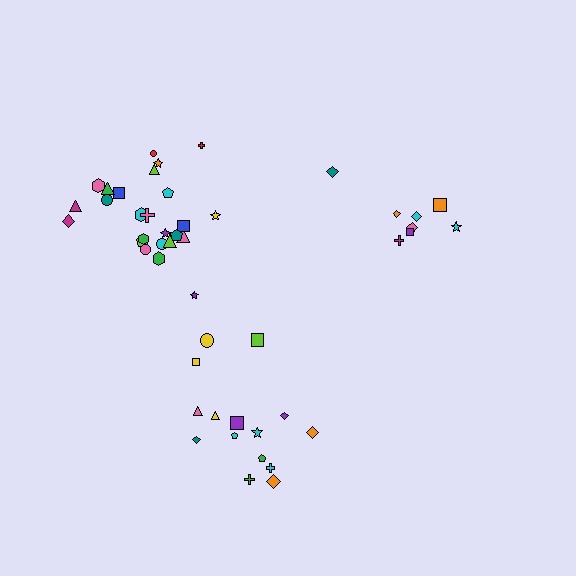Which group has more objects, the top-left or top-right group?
The top-left group.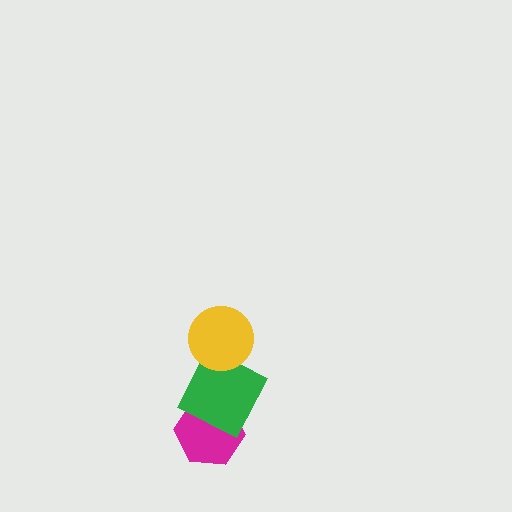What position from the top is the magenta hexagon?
The magenta hexagon is 3rd from the top.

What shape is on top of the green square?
The yellow circle is on top of the green square.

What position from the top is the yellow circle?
The yellow circle is 1st from the top.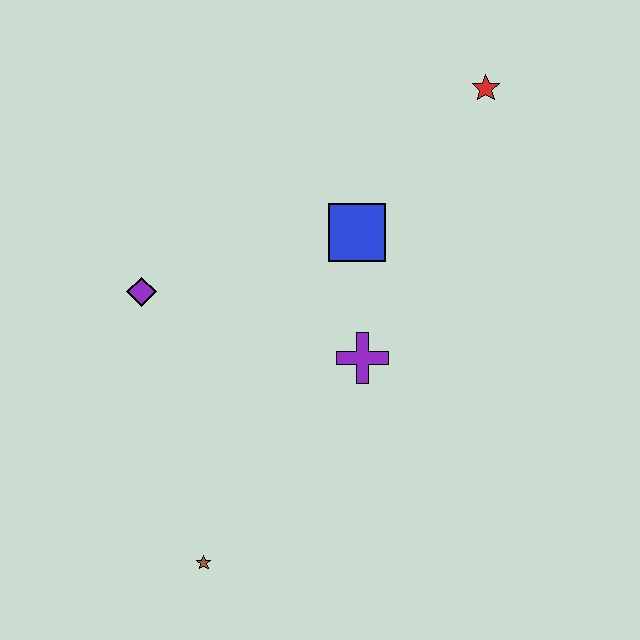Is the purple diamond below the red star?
Yes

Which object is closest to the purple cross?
The blue square is closest to the purple cross.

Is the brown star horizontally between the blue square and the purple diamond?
Yes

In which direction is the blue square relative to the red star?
The blue square is below the red star.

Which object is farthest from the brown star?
The red star is farthest from the brown star.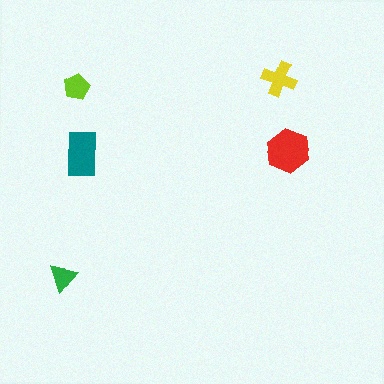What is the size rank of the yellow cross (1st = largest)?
3rd.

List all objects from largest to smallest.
The red hexagon, the teal rectangle, the yellow cross, the lime pentagon, the green triangle.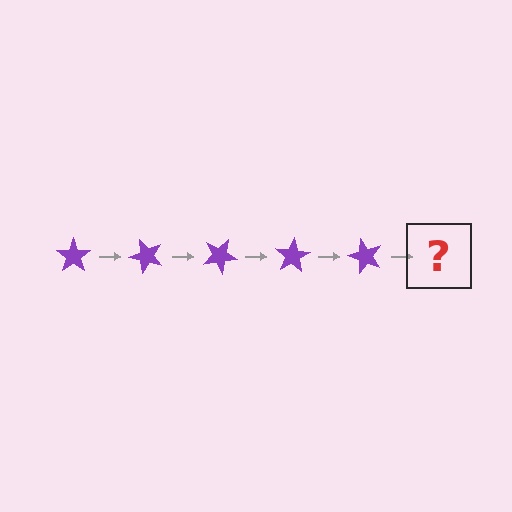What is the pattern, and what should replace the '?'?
The pattern is that the star rotates 50 degrees each step. The '?' should be a purple star rotated 250 degrees.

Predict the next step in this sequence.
The next step is a purple star rotated 250 degrees.